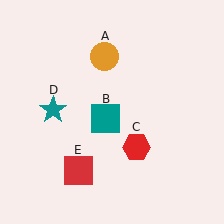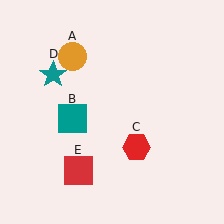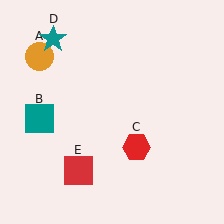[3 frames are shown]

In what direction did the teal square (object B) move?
The teal square (object B) moved left.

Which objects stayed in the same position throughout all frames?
Red hexagon (object C) and red square (object E) remained stationary.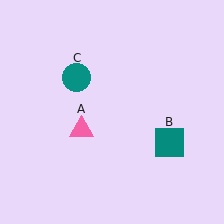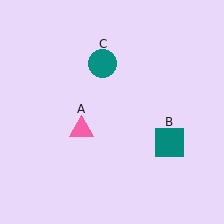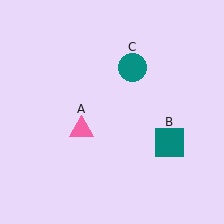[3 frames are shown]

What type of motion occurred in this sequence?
The teal circle (object C) rotated clockwise around the center of the scene.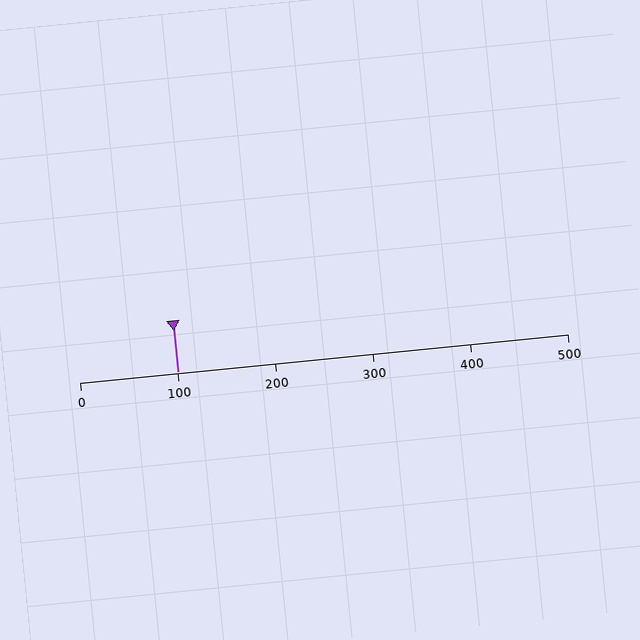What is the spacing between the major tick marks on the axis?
The major ticks are spaced 100 apart.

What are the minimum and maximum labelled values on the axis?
The axis runs from 0 to 500.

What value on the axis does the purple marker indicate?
The marker indicates approximately 100.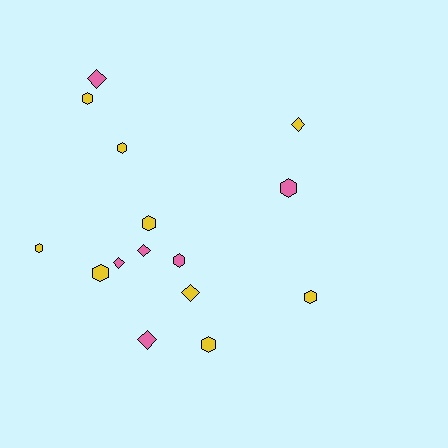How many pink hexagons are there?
There are 2 pink hexagons.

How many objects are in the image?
There are 15 objects.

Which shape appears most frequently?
Hexagon, with 9 objects.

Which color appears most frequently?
Yellow, with 9 objects.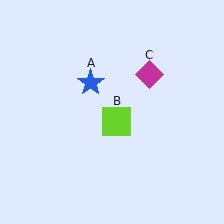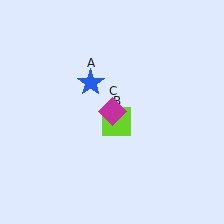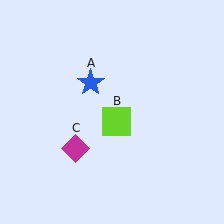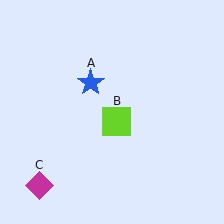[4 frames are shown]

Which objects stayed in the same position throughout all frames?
Blue star (object A) and lime square (object B) remained stationary.